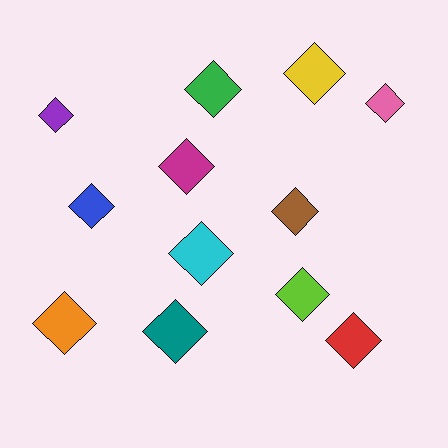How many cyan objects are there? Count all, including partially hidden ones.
There is 1 cyan object.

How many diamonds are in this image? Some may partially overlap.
There are 12 diamonds.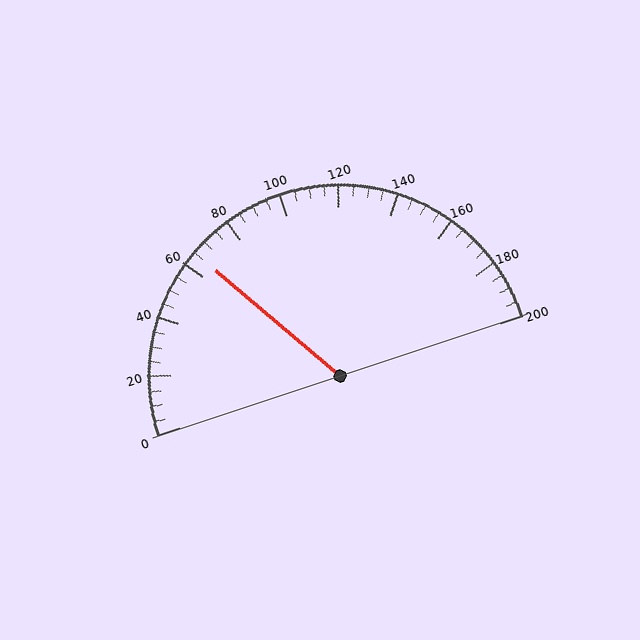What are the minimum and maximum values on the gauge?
The gauge ranges from 0 to 200.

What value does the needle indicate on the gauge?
The needle indicates approximately 65.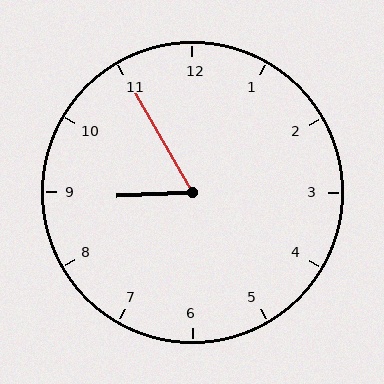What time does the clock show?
8:55.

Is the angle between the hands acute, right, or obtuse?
It is acute.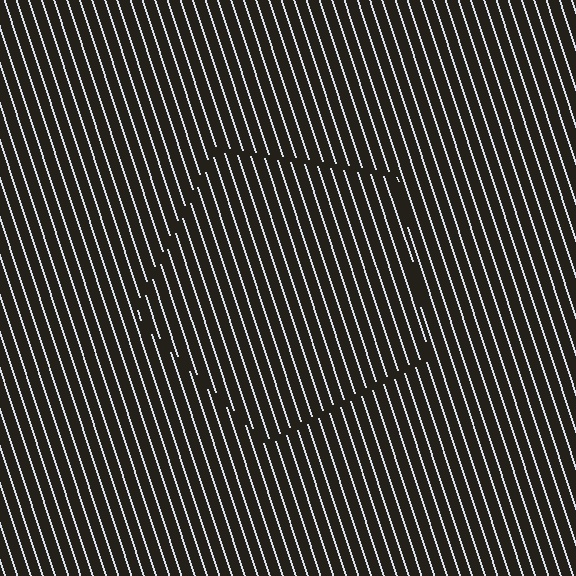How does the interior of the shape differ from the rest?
The interior of the shape contains the same grating, shifted by half a period — the contour is defined by the phase discontinuity where line-ends from the inner and outer gratings abut.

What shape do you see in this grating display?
An illusory pentagon. The interior of the shape contains the same grating, shifted by half a period — the contour is defined by the phase discontinuity where line-ends from the inner and outer gratings abut.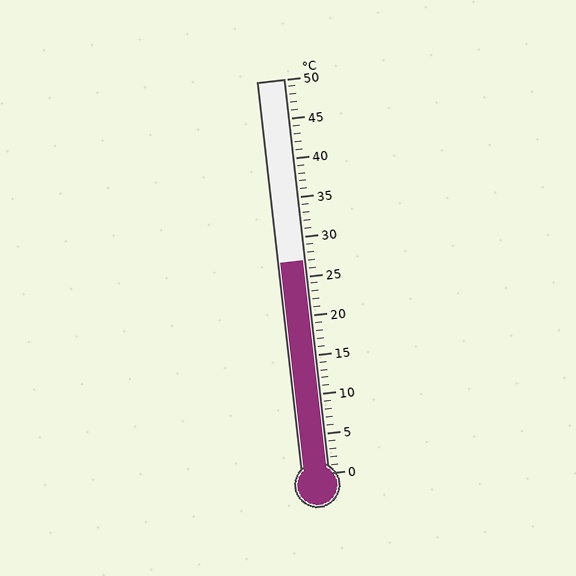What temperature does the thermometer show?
The thermometer shows approximately 27°C.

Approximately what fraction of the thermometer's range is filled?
The thermometer is filled to approximately 55% of its range.